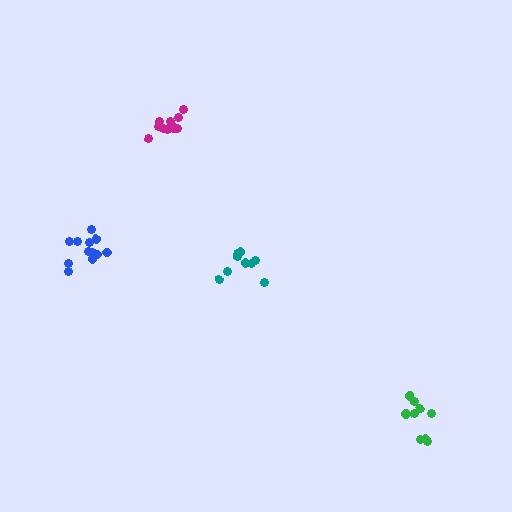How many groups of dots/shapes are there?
There are 4 groups.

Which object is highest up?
The magenta cluster is topmost.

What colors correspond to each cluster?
The clusters are colored: blue, teal, green, magenta.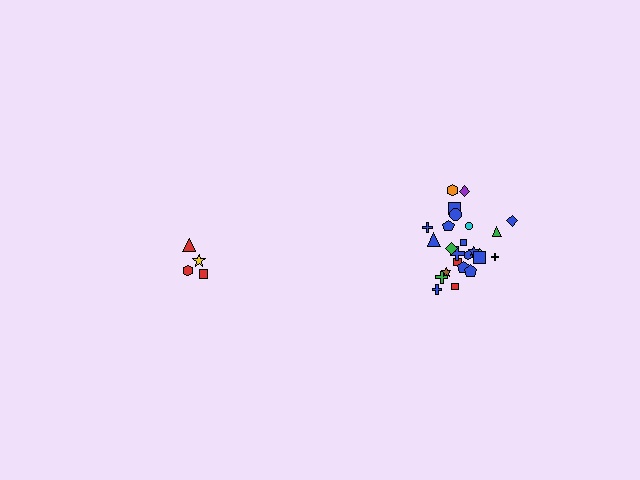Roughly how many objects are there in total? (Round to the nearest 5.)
Roughly 30 objects in total.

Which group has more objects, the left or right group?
The right group.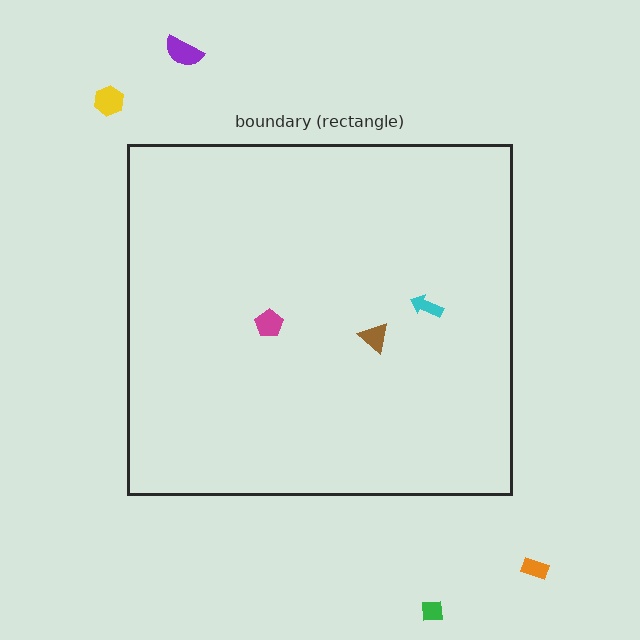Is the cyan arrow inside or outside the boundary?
Inside.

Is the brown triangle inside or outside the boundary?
Inside.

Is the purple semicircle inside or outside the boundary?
Outside.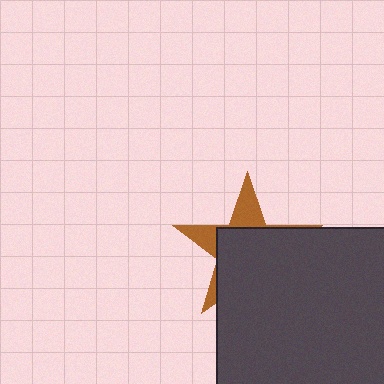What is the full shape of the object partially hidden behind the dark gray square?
The partially hidden object is a brown star.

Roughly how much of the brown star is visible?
A small part of it is visible (roughly 31%).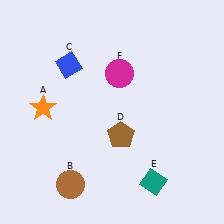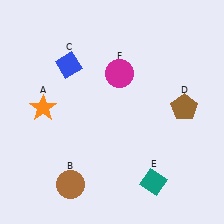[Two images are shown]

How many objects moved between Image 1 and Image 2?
1 object moved between the two images.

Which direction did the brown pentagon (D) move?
The brown pentagon (D) moved right.